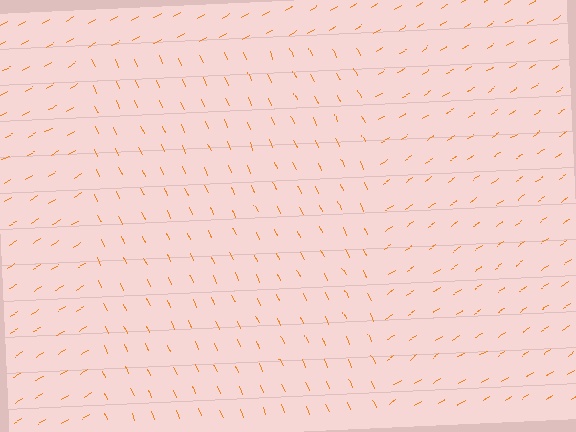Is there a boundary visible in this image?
Yes, there is a texture boundary formed by a change in line orientation.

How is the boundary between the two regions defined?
The boundary is defined purely by a change in line orientation (approximately 84 degrees difference). All lines are the same color and thickness.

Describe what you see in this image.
The image is filled with small orange line segments. A rectangle region in the image has lines oriented differently from the surrounding lines, creating a visible texture boundary.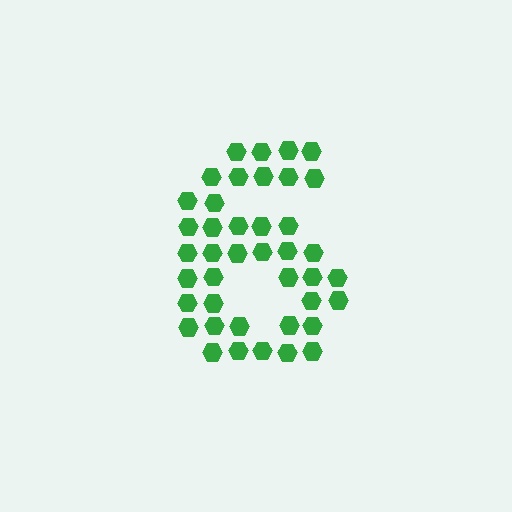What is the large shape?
The large shape is the digit 6.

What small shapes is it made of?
It is made of small hexagons.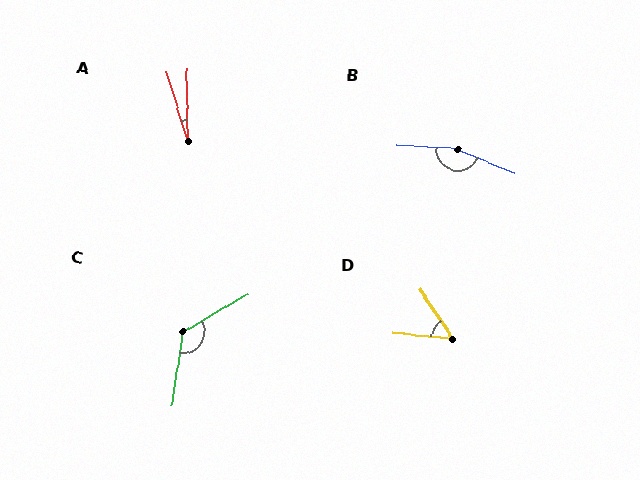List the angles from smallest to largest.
A (16°), D (51°), C (129°), B (160°).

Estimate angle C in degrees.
Approximately 129 degrees.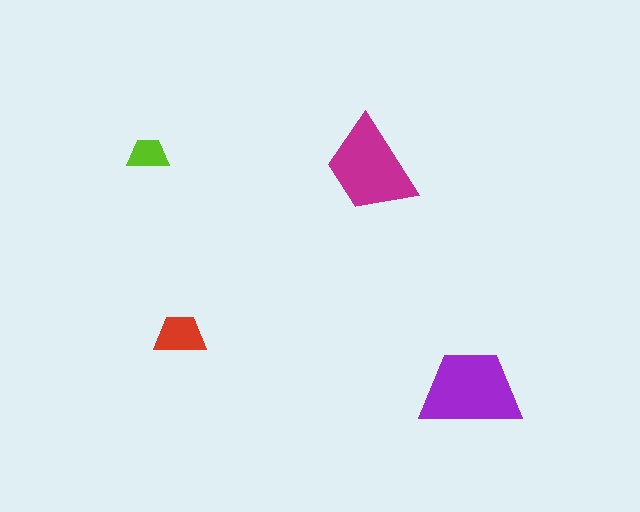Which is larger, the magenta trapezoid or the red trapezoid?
The magenta one.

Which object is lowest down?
The purple trapezoid is bottommost.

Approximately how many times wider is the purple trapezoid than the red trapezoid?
About 2 times wider.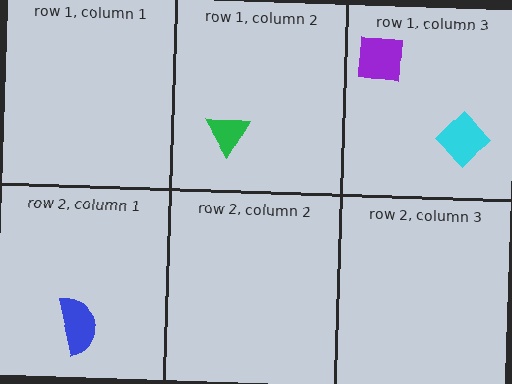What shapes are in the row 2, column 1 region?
The blue semicircle.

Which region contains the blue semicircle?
The row 2, column 1 region.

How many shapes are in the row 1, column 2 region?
1.